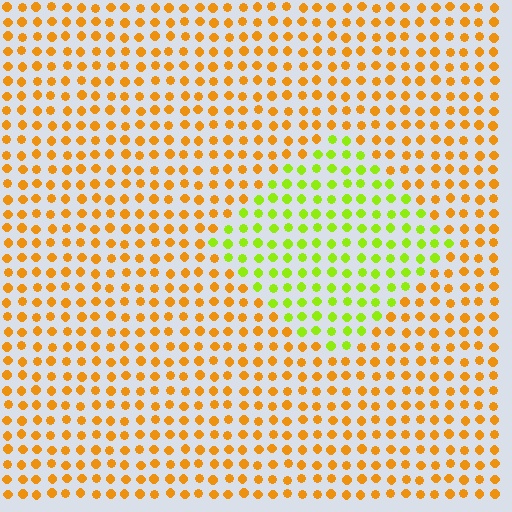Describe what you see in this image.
The image is filled with small orange elements in a uniform arrangement. A diamond-shaped region is visible where the elements are tinted to a slightly different hue, forming a subtle color boundary.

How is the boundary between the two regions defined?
The boundary is defined purely by a slight shift in hue (about 50 degrees). Spacing, size, and orientation are identical on both sides.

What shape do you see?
I see a diamond.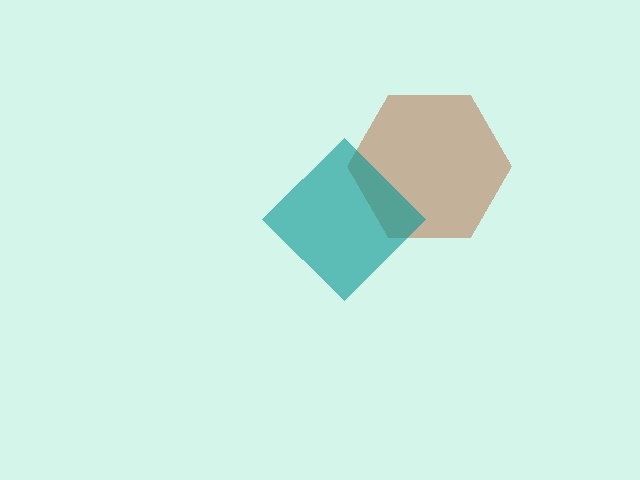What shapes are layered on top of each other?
The layered shapes are: a brown hexagon, a teal diamond.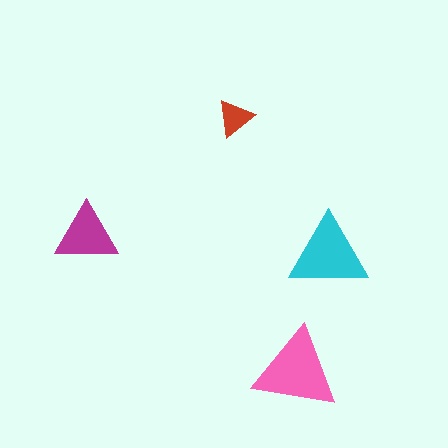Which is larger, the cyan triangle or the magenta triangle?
The cyan one.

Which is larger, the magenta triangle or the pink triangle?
The pink one.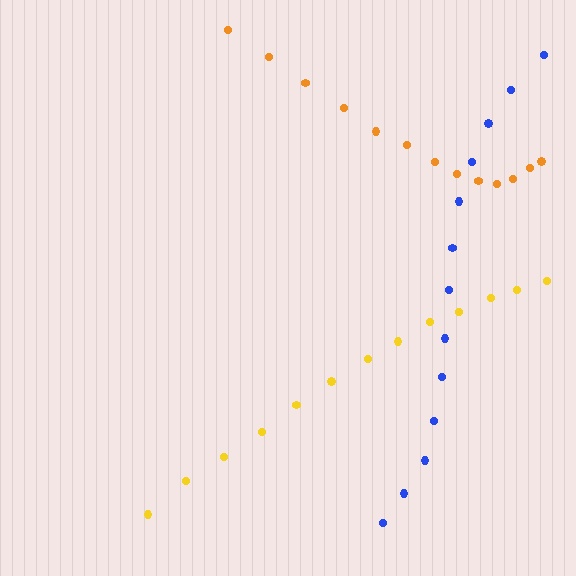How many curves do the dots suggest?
There are 3 distinct paths.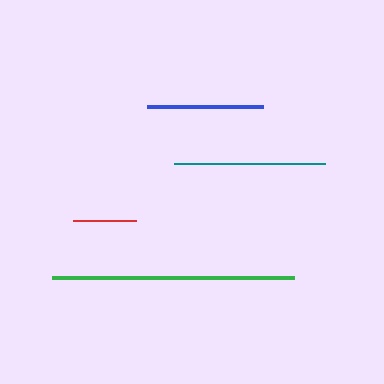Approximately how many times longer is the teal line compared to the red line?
The teal line is approximately 2.4 times the length of the red line.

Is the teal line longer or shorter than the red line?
The teal line is longer than the red line.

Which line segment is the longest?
The green line is the longest at approximately 242 pixels.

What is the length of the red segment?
The red segment is approximately 63 pixels long.